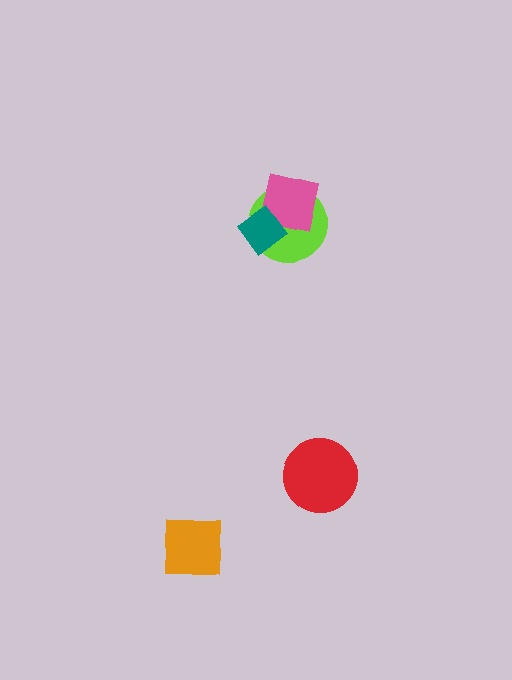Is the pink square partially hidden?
Yes, it is partially covered by another shape.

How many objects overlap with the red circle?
0 objects overlap with the red circle.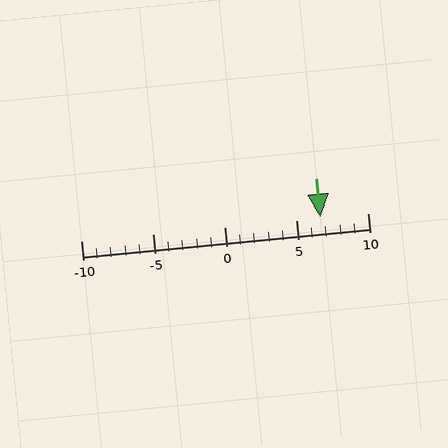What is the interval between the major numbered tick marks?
The major tick marks are spaced 5 units apart.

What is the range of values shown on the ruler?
The ruler shows values from -10 to 10.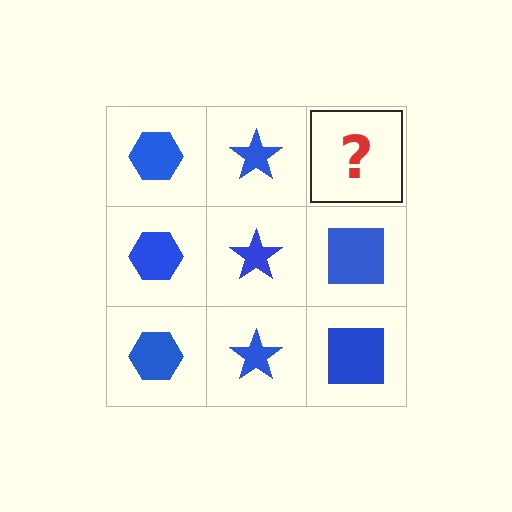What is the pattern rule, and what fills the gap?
The rule is that each column has a consistent shape. The gap should be filled with a blue square.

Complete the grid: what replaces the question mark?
The question mark should be replaced with a blue square.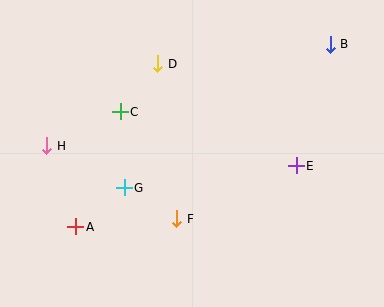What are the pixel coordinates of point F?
Point F is at (177, 219).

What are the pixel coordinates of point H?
Point H is at (47, 146).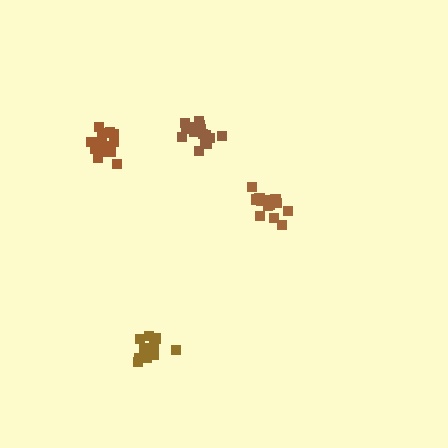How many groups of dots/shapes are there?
There are 4 groups.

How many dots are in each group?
Group 1: 14 dots, Group 2: 15 dots, Group 3: 17 dots, Group 4: 16 dots (62 total).